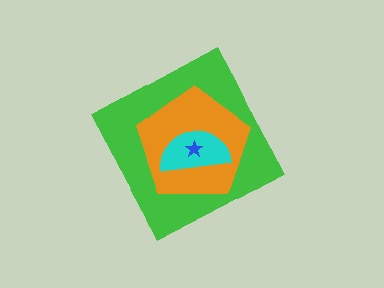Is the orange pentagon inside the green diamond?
Yes.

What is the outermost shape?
The green diamond.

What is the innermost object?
The blue star.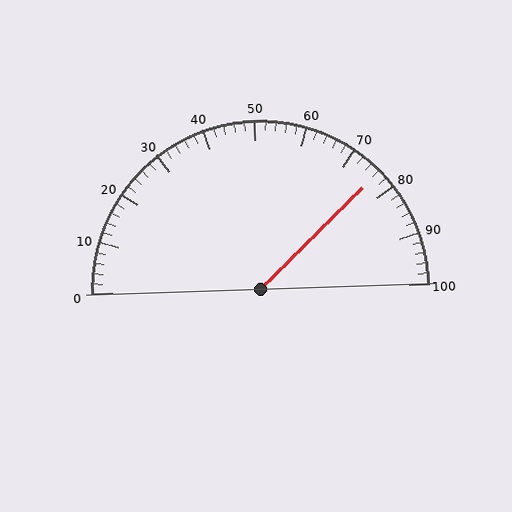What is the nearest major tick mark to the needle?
The nearest major tick mark is 80.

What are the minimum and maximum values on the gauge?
The gauge ranges from 0 to 100.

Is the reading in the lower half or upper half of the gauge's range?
The reading is in the upper half of the range (0 to 100).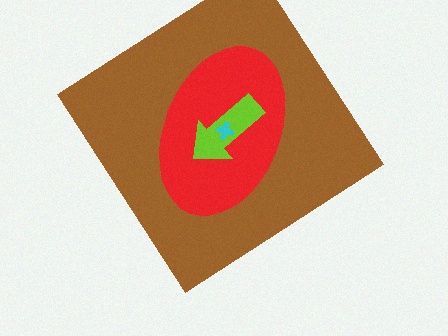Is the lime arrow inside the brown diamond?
Yes.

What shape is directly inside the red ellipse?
The lime arrow.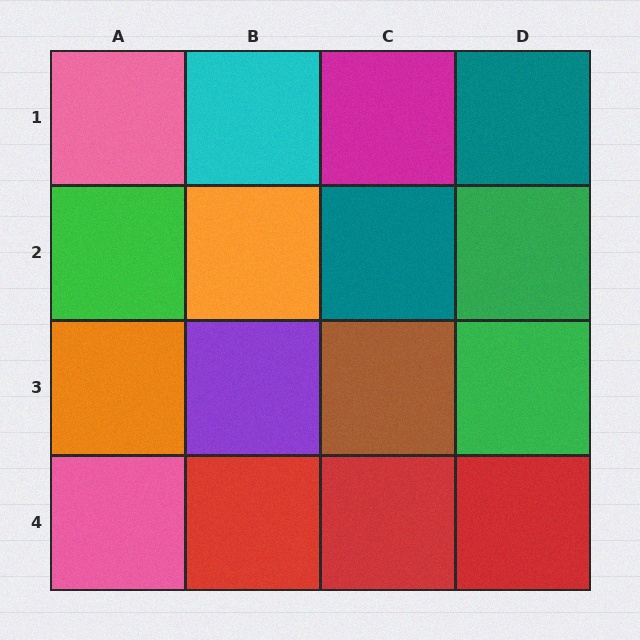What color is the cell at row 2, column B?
Orange.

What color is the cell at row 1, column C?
Magenta.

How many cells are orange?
2 cells are orange.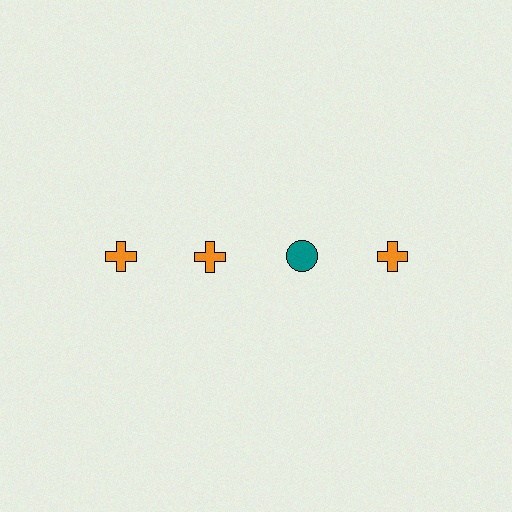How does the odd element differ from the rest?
It differs in both color (teal instead of orange) and shape (circle instead of cross).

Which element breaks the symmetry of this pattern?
The teal circle in the top row, center column breaks the symmetry. All other shapes are orange crosses.